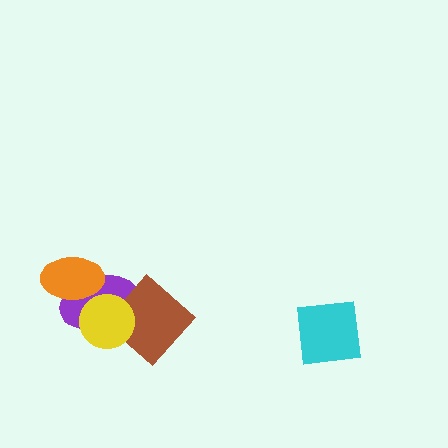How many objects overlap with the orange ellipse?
1 object overlaps with the orange ellipse.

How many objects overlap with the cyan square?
0 objects overlap with the cyan square.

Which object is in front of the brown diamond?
The yellow circle is in front of the brown diamond.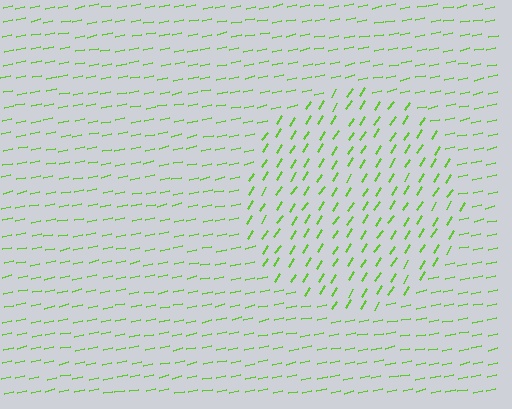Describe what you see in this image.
The image is filled with small lime line segments. A circle region in the image has lines oriented differently from the surrounding lines, creating a visible texture boundary.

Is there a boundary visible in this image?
Yes, there is a texture boundary formed by a change in line orientation.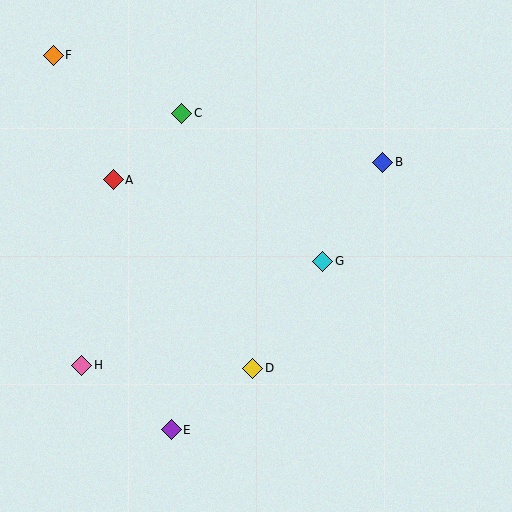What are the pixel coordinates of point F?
Point F is at (53, 55).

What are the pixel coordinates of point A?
Point A is at (113, 180).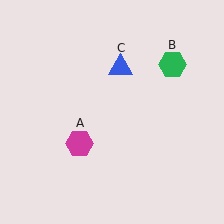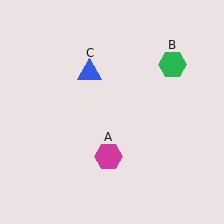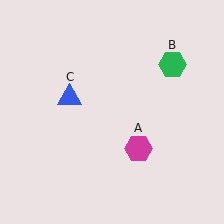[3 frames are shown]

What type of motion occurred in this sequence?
The magenta hexagon (object A), blue triangle (object C) rotated counterclockwise around the center of the scene.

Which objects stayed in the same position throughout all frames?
Green hexagon (object B) remained stationary.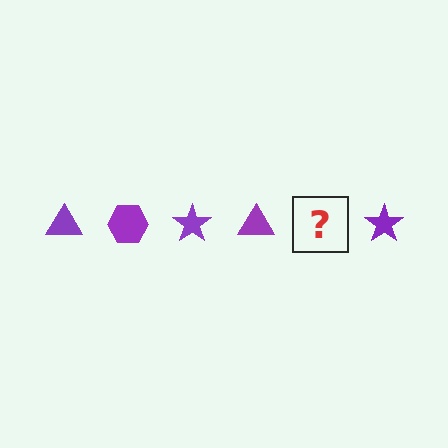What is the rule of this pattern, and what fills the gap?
The rule is that the pattern cycles through triangle, hexagon, star shapes in purple. The gap should be filled with a purple hexagon.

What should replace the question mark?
The question mark should be replaced with a purple hexagon.